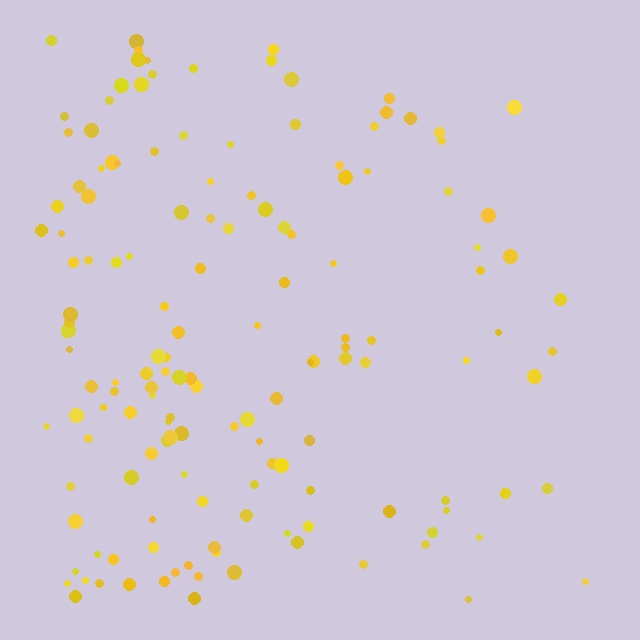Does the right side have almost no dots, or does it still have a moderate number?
Still a moderate number, just noticeably fewer than the left.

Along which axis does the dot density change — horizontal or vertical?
Horizontal.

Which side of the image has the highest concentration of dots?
The left.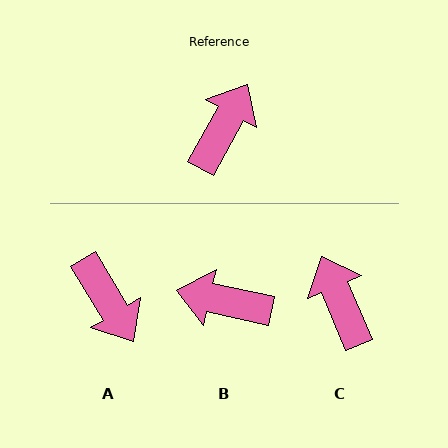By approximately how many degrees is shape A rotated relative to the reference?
Approximately 120 degrees clockwise.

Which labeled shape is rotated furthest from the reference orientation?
A, about 120 degrees away.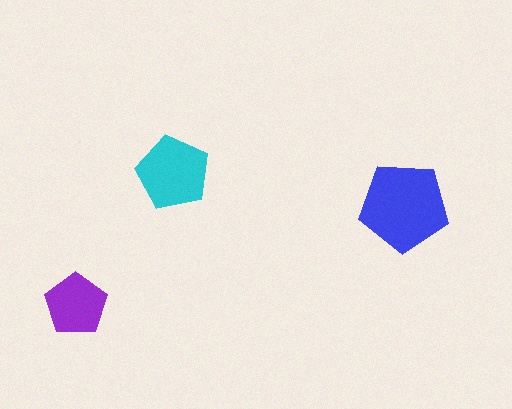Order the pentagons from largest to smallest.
the blue one, the cyan one, the purple one.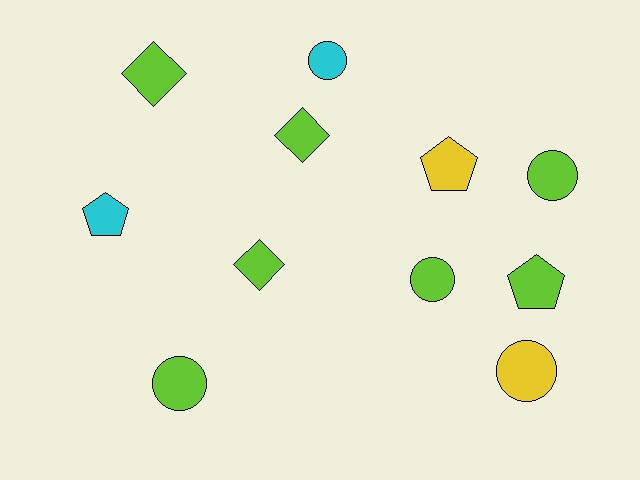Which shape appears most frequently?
Circle, with 5 objects.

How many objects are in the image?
There are 11 objects.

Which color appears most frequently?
Lime, with 7 objects.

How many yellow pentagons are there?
There is 1 yellow pentagon.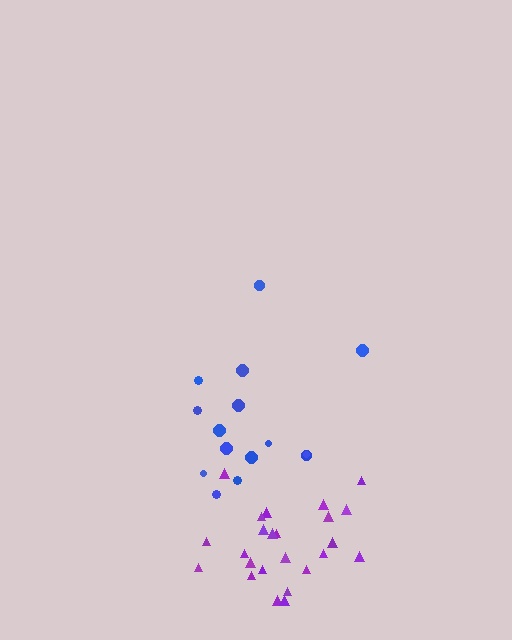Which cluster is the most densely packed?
Purple.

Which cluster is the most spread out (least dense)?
Blue.